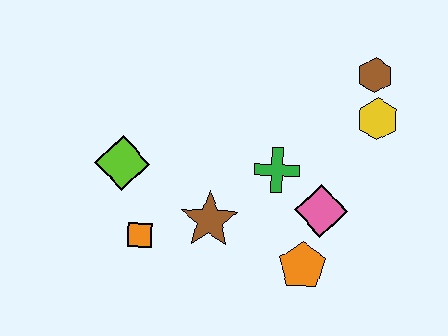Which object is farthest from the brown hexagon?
The orange square is farthest from the brown hexagon.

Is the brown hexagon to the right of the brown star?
Yes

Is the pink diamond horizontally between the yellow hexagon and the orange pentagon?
Yes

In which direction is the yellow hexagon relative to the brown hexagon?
The yellow hexagon is below the brown hexagon.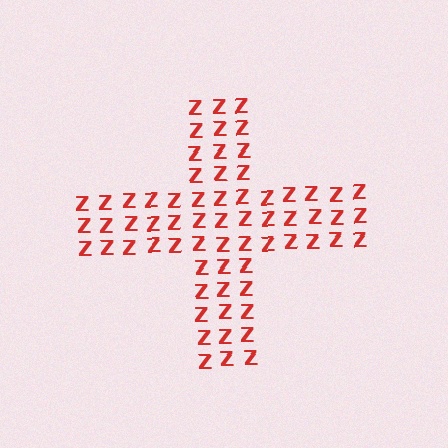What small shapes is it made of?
It is made of small letter Z's.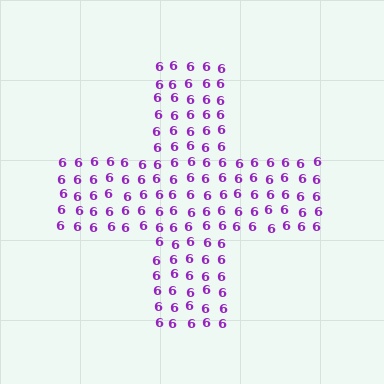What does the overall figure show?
The overall figure shows a cross.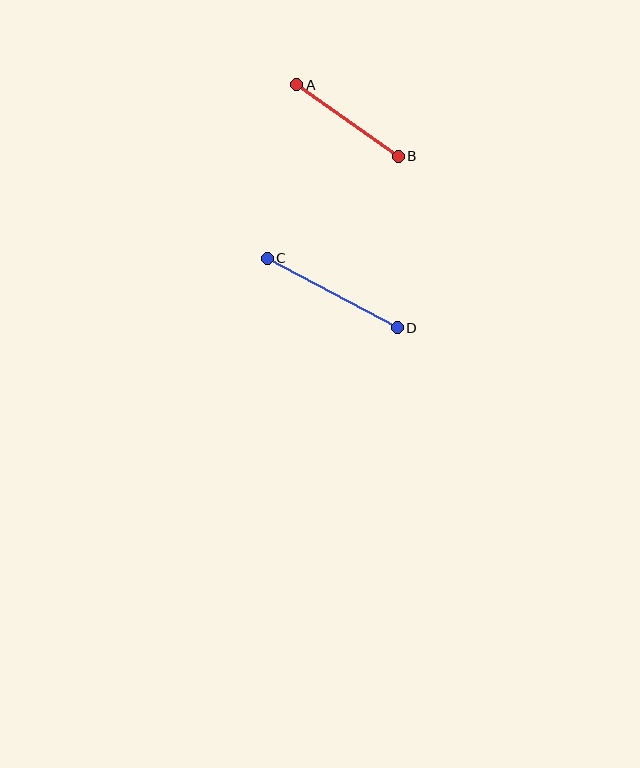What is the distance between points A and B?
The distance is approximately 124 pixels.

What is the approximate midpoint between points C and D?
The midpoint is at approximately (332, 293) pixels.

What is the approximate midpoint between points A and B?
The midpoint is at approximately (347, 120) pixels.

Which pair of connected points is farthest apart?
Points C and D are farthest apart.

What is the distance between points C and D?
The distance is approximately 148 pixels.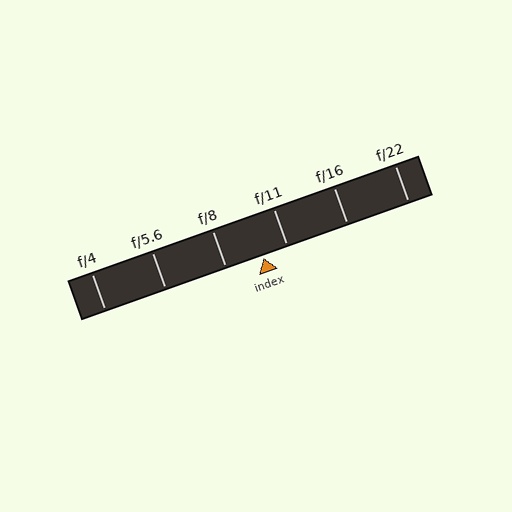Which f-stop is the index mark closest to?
The index mark is closest to f/11.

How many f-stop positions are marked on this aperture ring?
There are 6 f-stop positions marked.